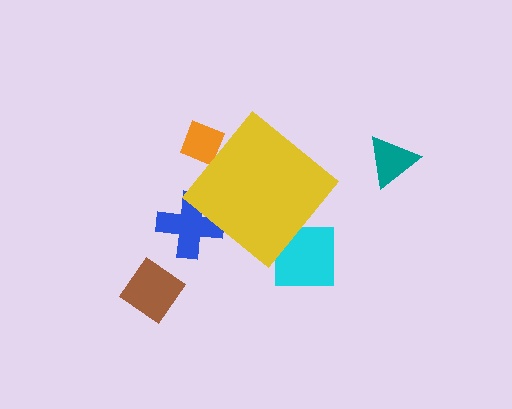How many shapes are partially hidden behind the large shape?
3 shapes are partially hidden.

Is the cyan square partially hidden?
Yes, the cyan square is partially hidden behind the yellow diamond.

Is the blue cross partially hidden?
Yes, the blue cross is partially hidden behind the yellow diamond.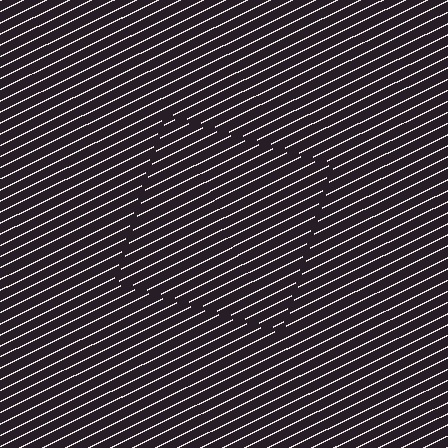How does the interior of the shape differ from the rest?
The interior of the shape contains the same grating, shifted by half a period — the contour is defined by the phase discontinuity where line-ends from the inner and outer gratings abut.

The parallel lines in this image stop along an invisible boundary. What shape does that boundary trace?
An illusory square. The interior of the shape contains the same grating, shifted by half a period — the contour is defined by the phase discontinuity where line-ends from the inner and outer gratings abut.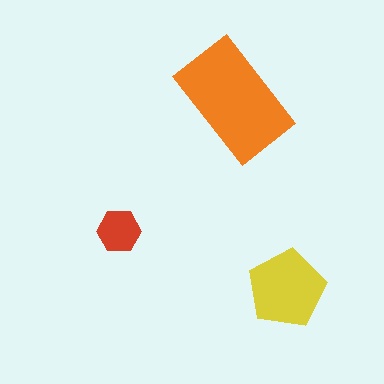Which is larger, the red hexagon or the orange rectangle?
The orange rectangle.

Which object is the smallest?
The red hexagon.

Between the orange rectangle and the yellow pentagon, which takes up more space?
The orange rectangle.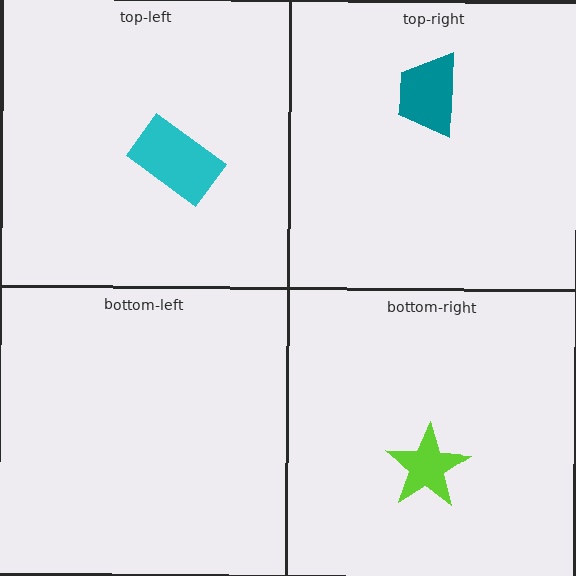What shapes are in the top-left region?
The cyan rectangle.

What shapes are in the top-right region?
The teal trapezoid.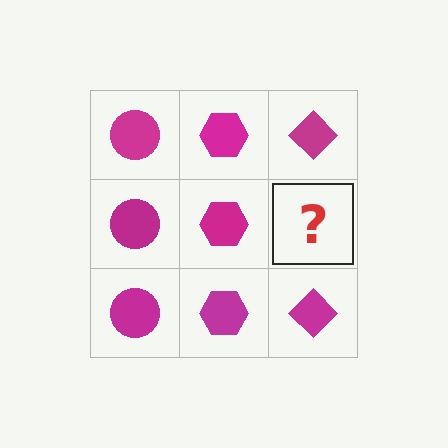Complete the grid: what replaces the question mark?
The question mark should be replaced with a magenta diamond.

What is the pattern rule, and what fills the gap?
The rule is that each column has a consistent shape. The gap should be filled with a magenta diamond.